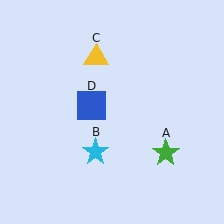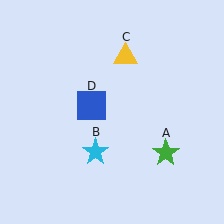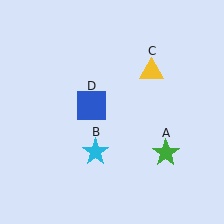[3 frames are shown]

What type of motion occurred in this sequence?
The yellow triangle (object C) rotated clockwise around the center of the scene.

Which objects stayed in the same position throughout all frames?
Green star (object A) and cyan star (object B) and blue square (object D) remained stationary.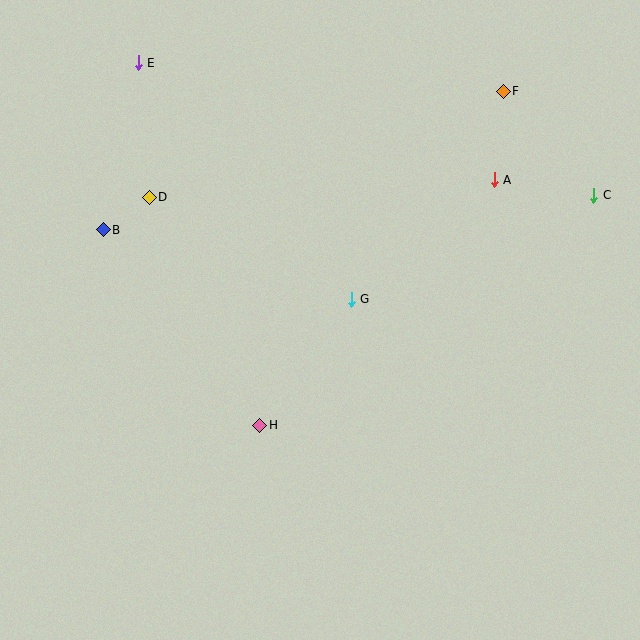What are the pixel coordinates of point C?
Point C is at (594, 195).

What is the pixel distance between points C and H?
The distance between C and H is 406 pixels.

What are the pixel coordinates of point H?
Point H is at (260, 425).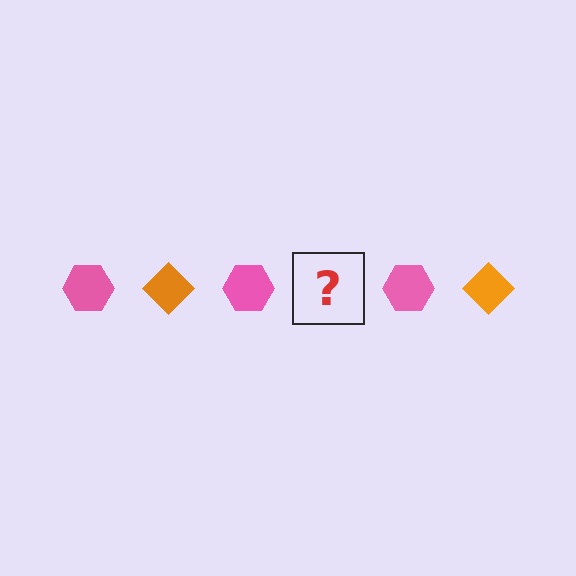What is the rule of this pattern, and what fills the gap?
The rule is that the pattern alternates between pink hexagon and orange diamond. The gap should be filled with an orange diamond.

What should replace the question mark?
The question mark should be replaced with an orange diamond.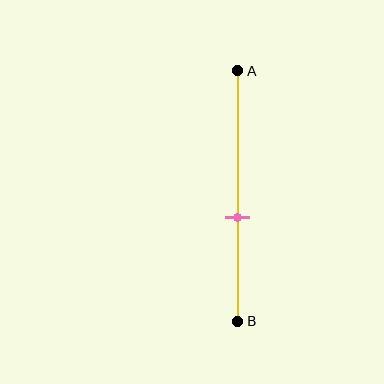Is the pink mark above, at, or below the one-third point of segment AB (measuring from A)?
The pink mark is below the one-third point of segment AB.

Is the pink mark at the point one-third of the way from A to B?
No, the mark is at about 60% from A, not at the 33% one-third point.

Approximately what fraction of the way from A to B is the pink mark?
The pink mark is approximately 60% of the way from A to B.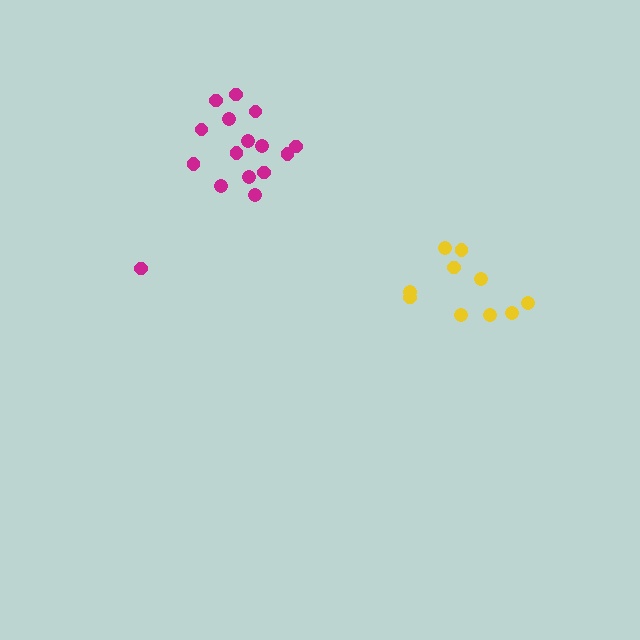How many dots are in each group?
Group 1: 16 dots, Group 2: 10 dots (26 total).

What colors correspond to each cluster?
The clusters are colored: magenta, yellow.